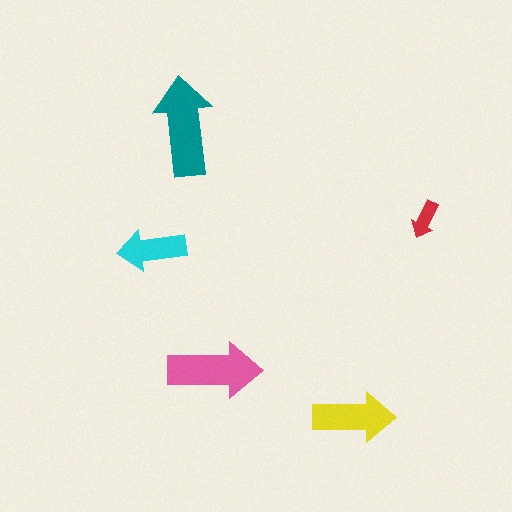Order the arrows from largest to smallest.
the teal one, the pink one, the yellow one, the cyan one, the red one.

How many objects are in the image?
There are 5 objects in the image.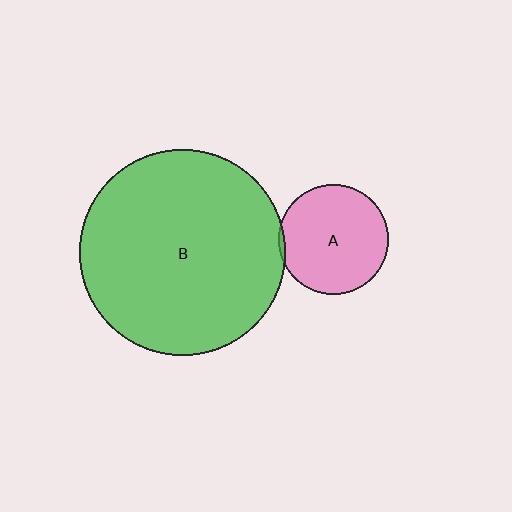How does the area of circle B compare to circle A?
Approximately 3.5 times.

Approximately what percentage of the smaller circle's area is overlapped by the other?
Approximately 5%.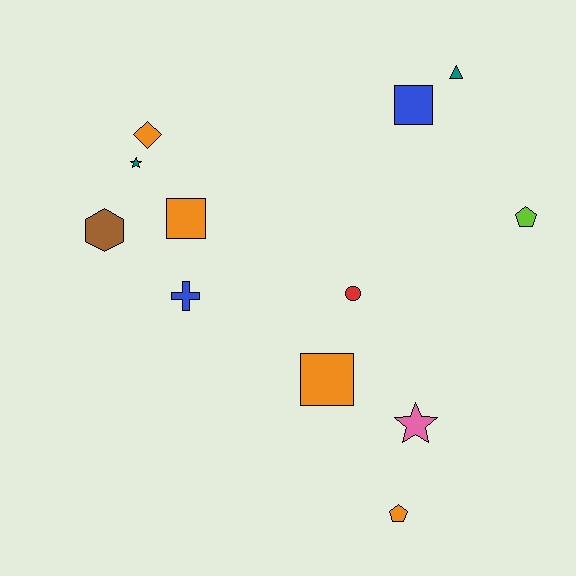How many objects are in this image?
There are 12 objects.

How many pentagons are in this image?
There are 2 pentagons.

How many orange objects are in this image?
There are 4 orange objects.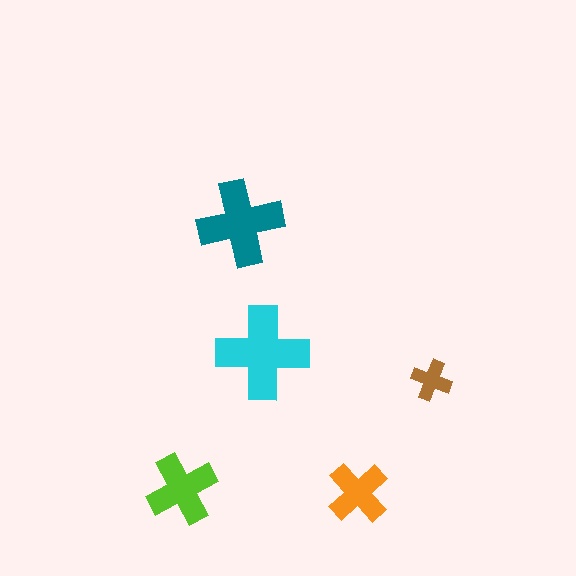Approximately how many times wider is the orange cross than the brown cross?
About 1.5 times wider.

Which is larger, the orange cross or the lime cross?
The lime one.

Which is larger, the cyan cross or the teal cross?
The cyan one.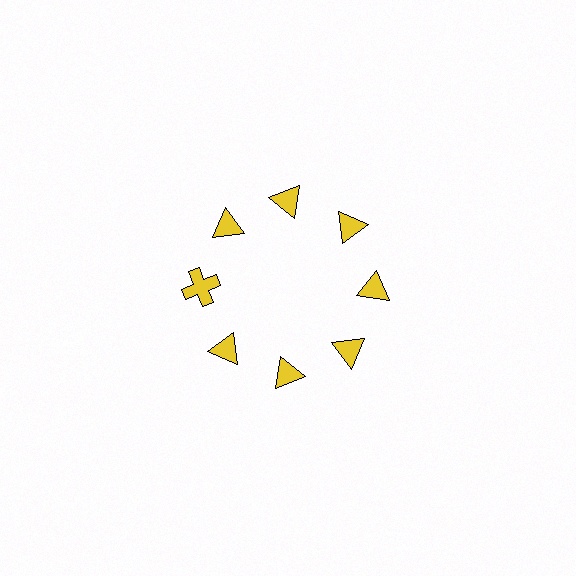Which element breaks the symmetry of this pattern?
The yellow cross at roughly the 9 o'clock position breaks the symmetry. All other shapes are yellow triangles.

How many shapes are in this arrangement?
There are 8 shapes arranged in a ring pattern.